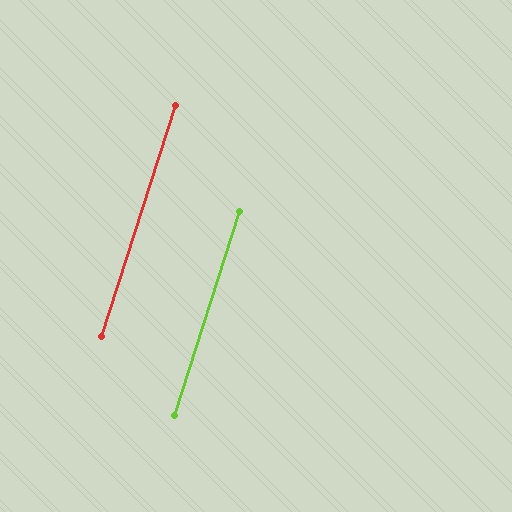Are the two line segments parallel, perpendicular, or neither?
Parallel — their directions differ by only 0.0°.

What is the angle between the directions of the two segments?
Approximately 0 degrees.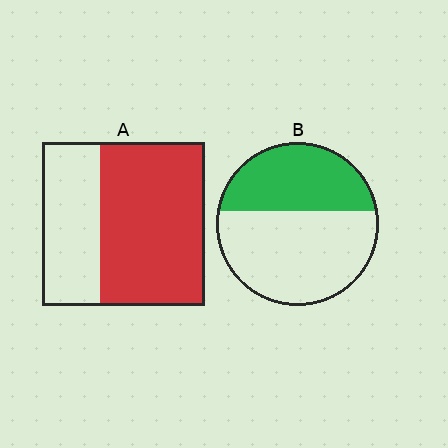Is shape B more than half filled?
No.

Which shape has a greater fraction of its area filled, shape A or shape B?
Shape A.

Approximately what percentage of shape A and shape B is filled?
A is approximately 65% and B is approximately 40%.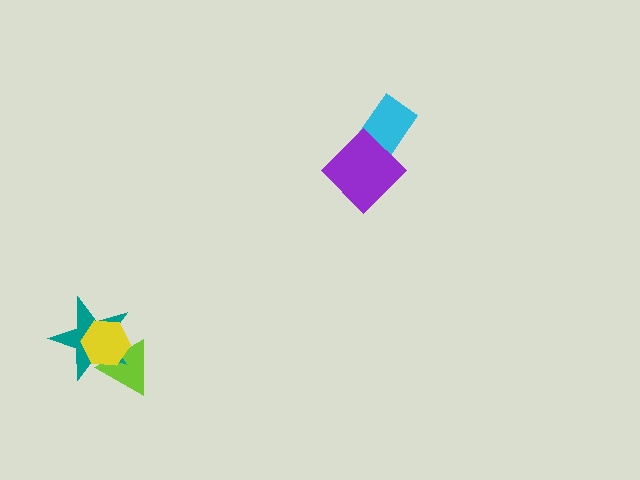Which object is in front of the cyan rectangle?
The purple diamond is in front of the cyan rectangle.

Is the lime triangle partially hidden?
Yes, it is partially covered by another shape.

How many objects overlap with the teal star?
2 objects overlap with the teal star.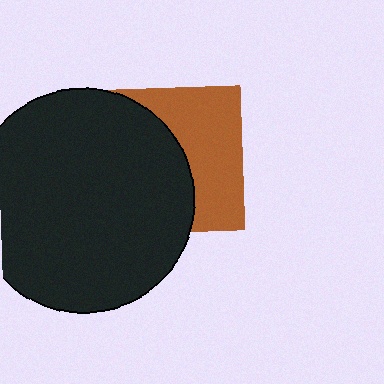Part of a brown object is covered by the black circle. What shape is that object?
It is a square.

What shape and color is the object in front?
The object in front is a black circle.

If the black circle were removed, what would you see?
You would see the complete brown square.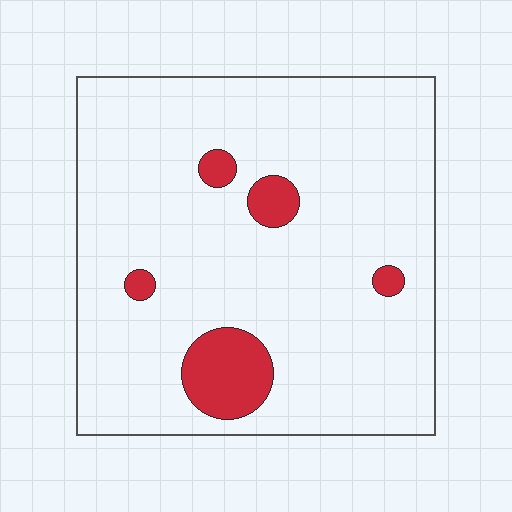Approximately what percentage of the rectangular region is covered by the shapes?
Approximately 10%.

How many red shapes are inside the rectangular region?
5.